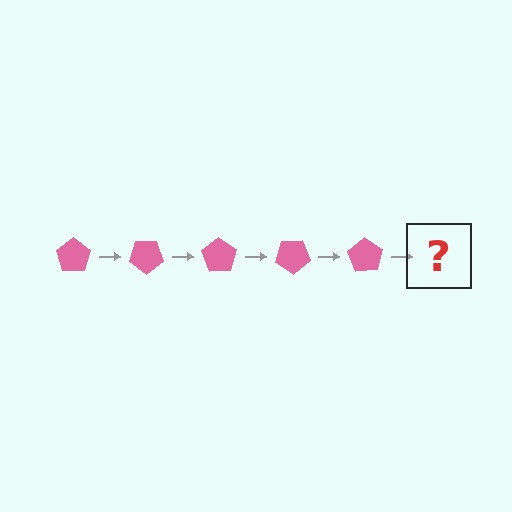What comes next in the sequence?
The next element should be a pink pentagon rotated 175 degrees.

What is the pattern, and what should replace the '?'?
The pattern is that the pentagon rotates 35 degrees each step. The '?' should be a pink pentagon rotated 175 degrees.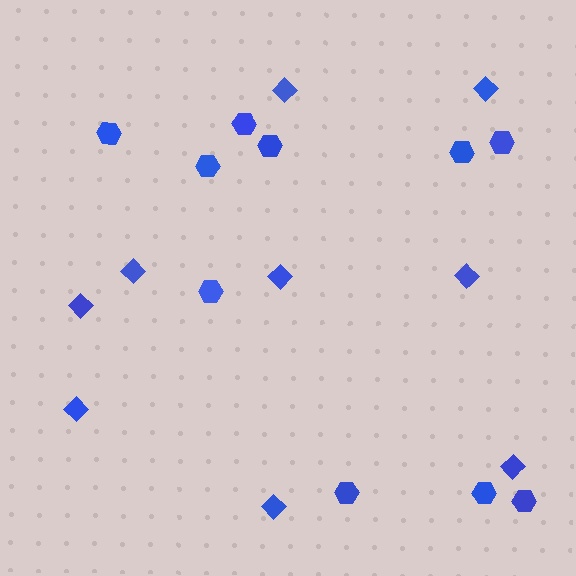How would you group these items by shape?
There are 2 groups: one group of hexagons (10) and one group of diamonds (9).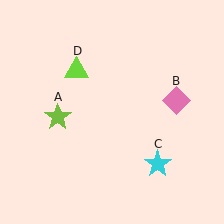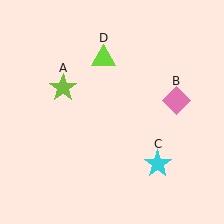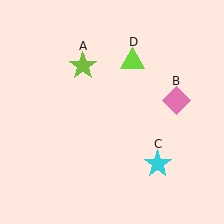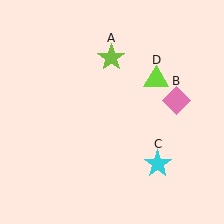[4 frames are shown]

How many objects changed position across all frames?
2 objects changed position: lime star (object A), lime triangle (object D).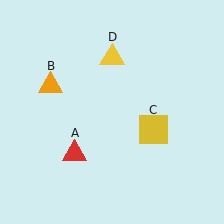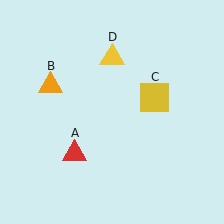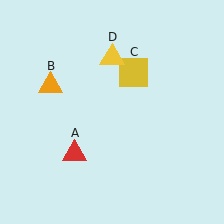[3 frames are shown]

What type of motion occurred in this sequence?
The yellow square (object C) rotated counterclockwise around the center of the scene.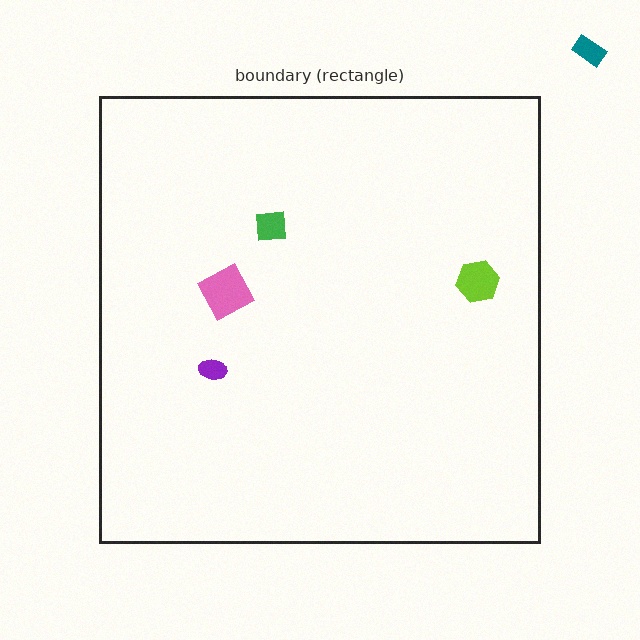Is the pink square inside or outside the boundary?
Inside.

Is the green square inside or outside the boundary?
Inside.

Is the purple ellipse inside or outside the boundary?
Inside.